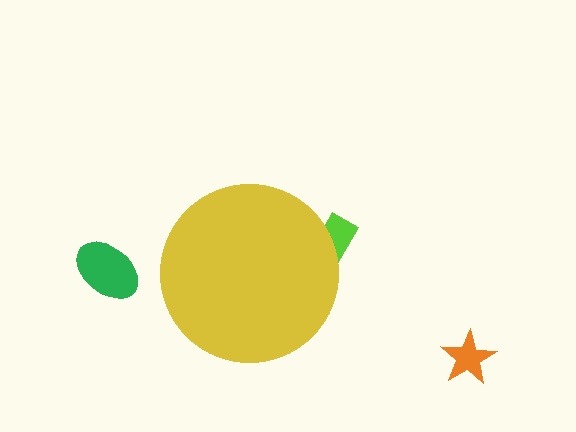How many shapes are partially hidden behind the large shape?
1 shape is partially hidden.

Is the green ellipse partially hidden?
No, the green ellipse is fully visible.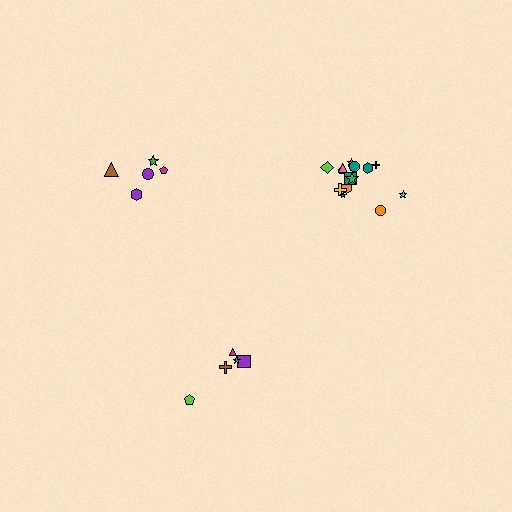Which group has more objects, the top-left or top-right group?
The top-right group.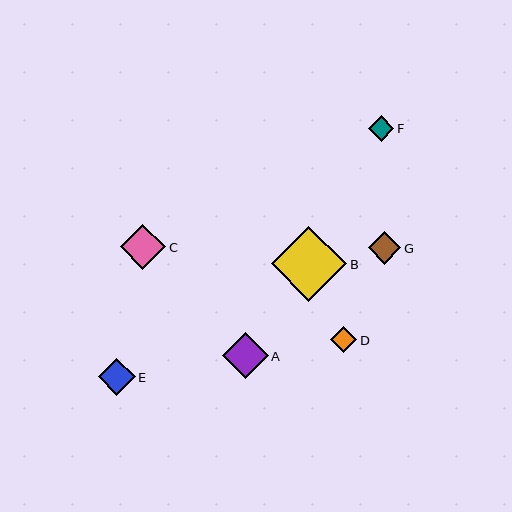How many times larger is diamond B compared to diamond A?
Diamond B is approximately 1.6 times the size of diamond A.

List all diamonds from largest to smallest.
From largest to smallest: B, A, C, E, G, D, F.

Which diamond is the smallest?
Diamond F is the smallest with a size of approximately 26 pixels.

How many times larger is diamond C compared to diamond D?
Diamond C is approximately 1.7 times the size of diamond D.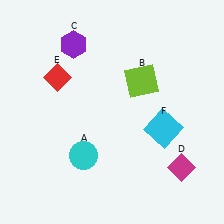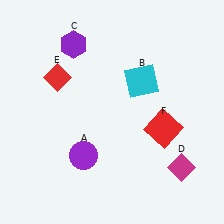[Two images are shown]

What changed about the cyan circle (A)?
In Image 1, A is cyan. In Image 2, it changed to purple.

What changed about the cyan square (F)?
In Image 1, F is cyan. In Image 2, it changed to red.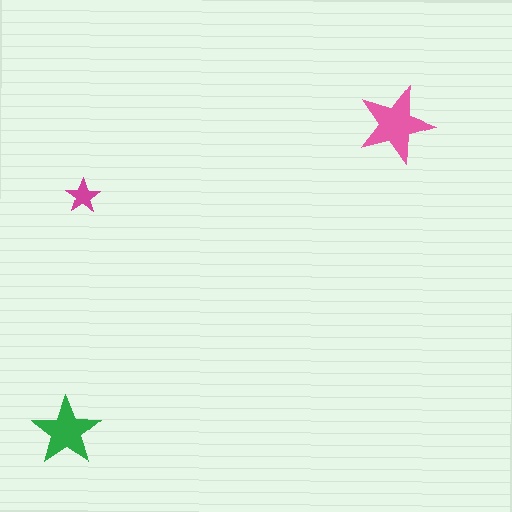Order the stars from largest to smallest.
the pink one, the green one, the magenta one.